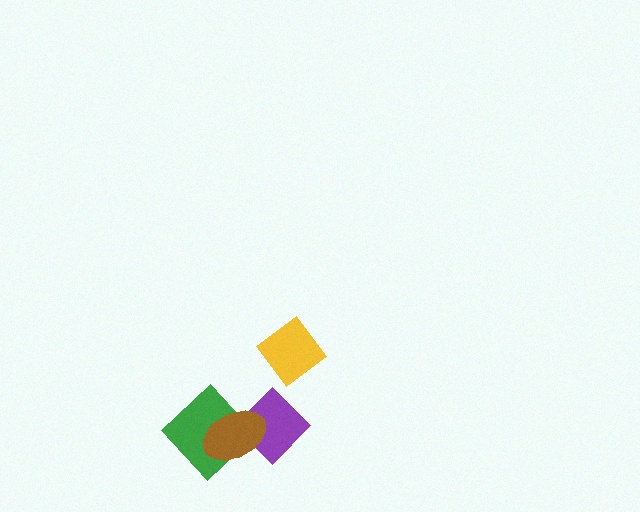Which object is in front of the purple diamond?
The brown ellipse is in front of the purple diamond.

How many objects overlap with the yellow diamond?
0 objects overlap with the yellow diamond.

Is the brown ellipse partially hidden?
No, no other shape covers it.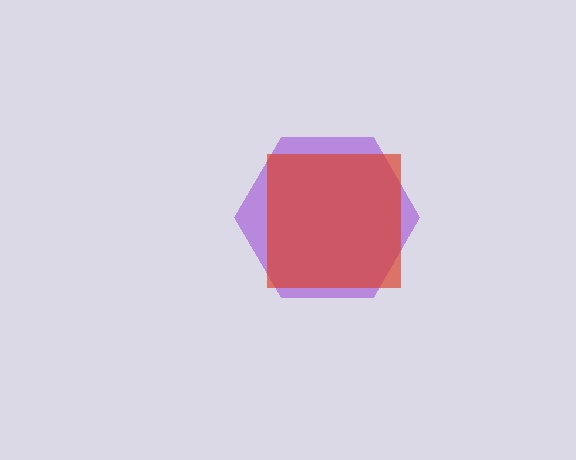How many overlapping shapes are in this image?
There are 2 overlapping shapes in the image.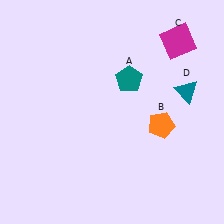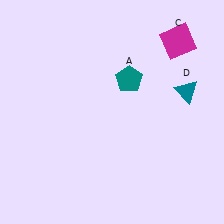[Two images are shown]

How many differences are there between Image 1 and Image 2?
There is 1 difference between the two images.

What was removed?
The orange pentagon (B) was removed in Image 2.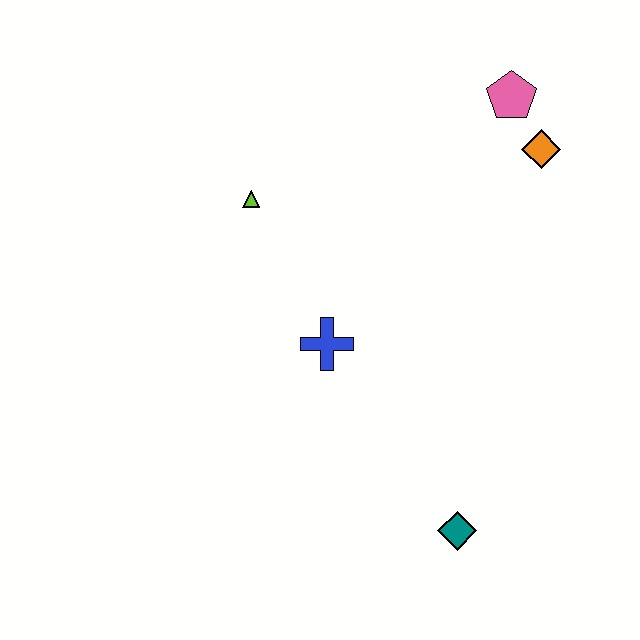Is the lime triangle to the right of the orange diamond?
No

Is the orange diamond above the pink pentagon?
No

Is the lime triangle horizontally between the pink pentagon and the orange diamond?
No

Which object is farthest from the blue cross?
The pink pentagon is farthest from the blue cross.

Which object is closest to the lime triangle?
The blue cross is closest to the lime triangle.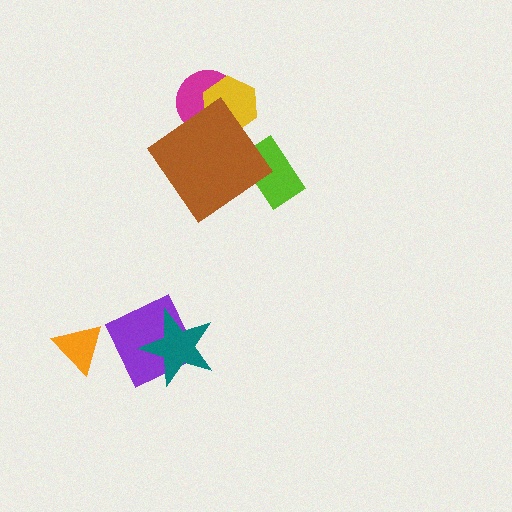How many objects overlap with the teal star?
1 object overlaps with the teal star.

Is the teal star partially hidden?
No, no other shape covers it.